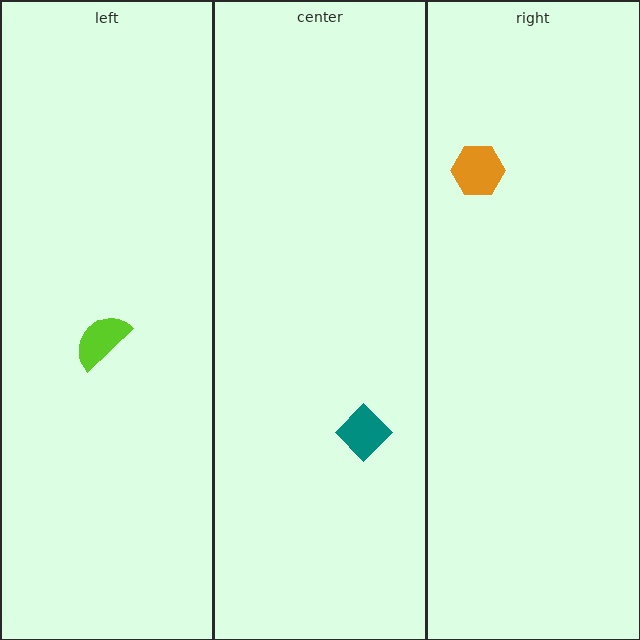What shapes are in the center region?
The teal diamond.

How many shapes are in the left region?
1.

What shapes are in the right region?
The orange hexagon.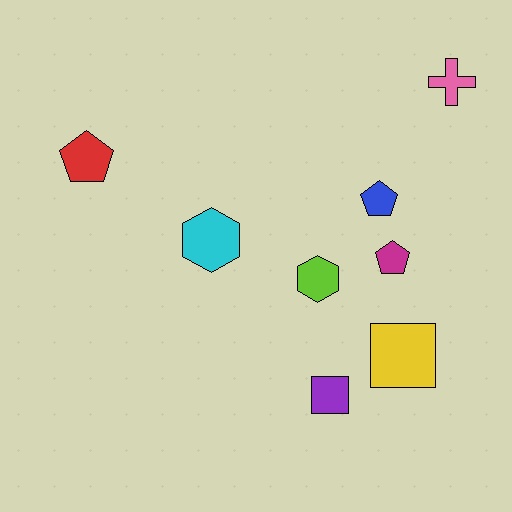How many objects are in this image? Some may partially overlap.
There are 8 objects.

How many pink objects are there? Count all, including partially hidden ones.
There is 1 pink object.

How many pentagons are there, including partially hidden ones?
There are 3 pentagons.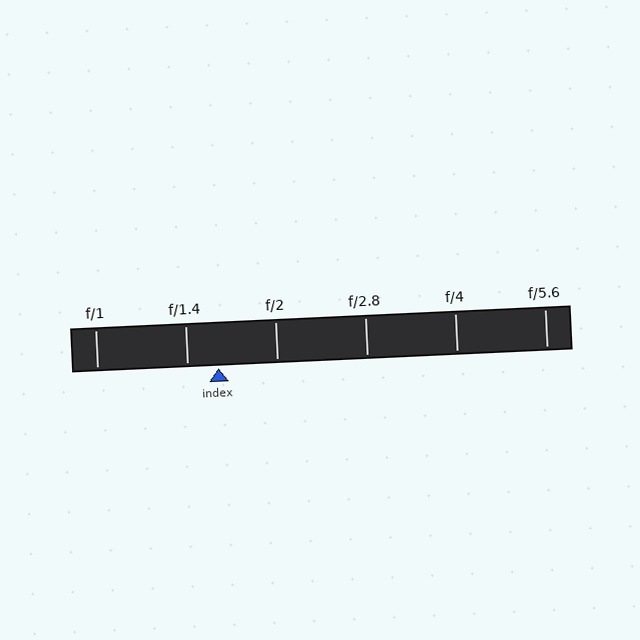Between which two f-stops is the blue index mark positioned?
The index mark is between f/1.4 and f/2.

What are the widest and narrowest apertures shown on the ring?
The widest aperture shown is f/1 and the narrowest is f/5.6.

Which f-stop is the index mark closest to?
The index mark is closest to f/1.4.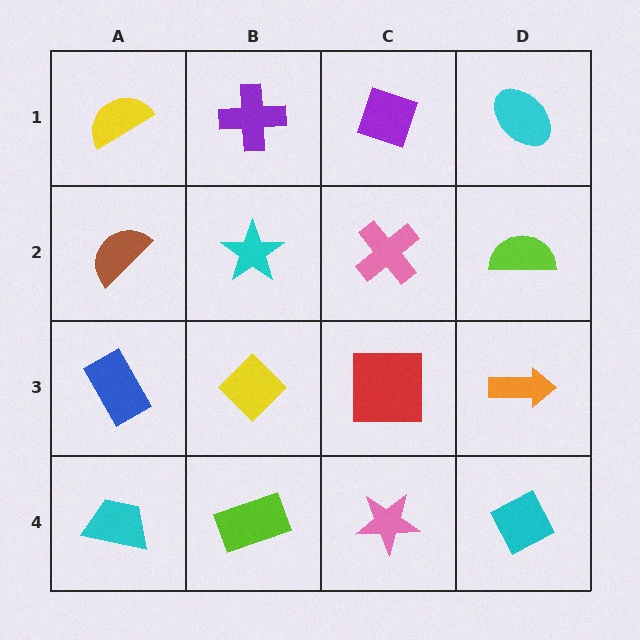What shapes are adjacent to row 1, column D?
A lime semicircle (row 2, column D), a purple diamond (row 1, column C).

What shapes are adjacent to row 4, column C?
A red square (row 3, column C), a lime rectangle (row 4, column B), a cyan diamond (row 4, column D).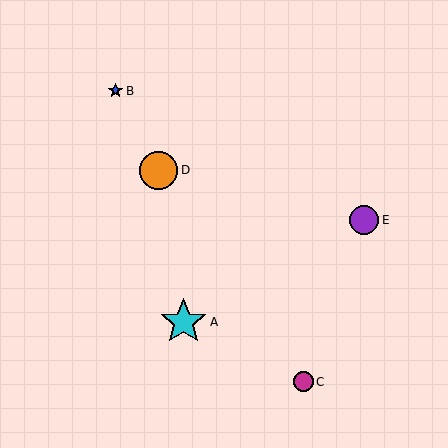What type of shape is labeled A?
Shape A is a cyan star.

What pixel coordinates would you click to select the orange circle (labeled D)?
Click at (159, 170) to select the orange circle D.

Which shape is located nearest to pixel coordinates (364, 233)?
The purple circle (labeled E) at (364, 220) is nearest to that location.